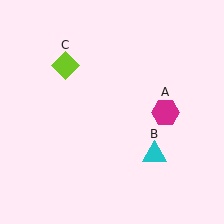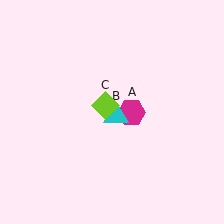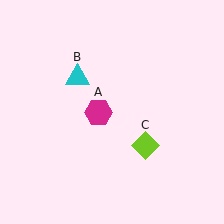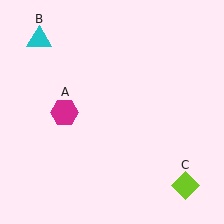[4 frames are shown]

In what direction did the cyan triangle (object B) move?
The cyan triangle (object B) moved up and to the left.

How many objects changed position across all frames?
3 objects changed position: magenta hexagon (object A), cyan triangle (object B), lime diamond (object C).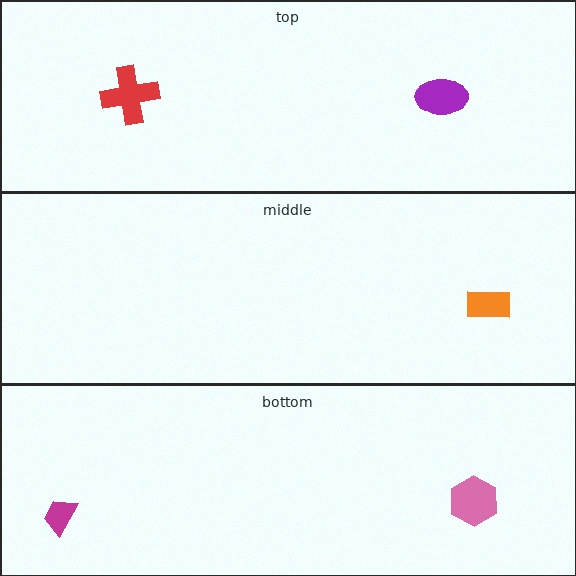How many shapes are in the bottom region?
2.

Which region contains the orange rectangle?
The middle region.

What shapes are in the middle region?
The orange rectangle.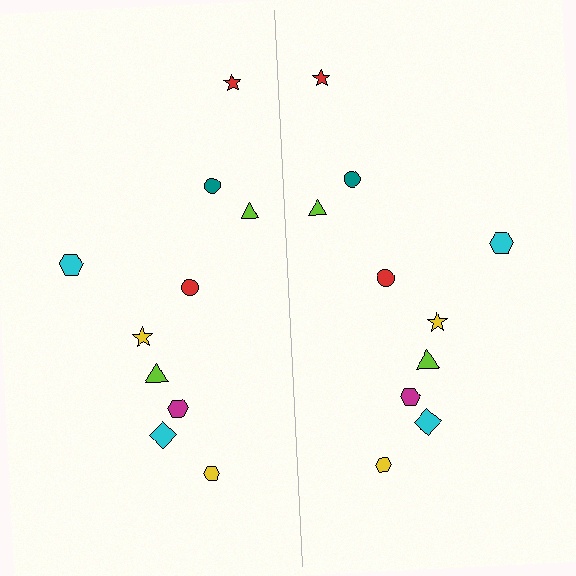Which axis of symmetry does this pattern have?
The pattern has a vertical axis of symmetry running through the center of the image.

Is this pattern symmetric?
Yes, this pattern has bilateral (reflection) symmetry.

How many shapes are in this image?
There are 20 shapes in this image.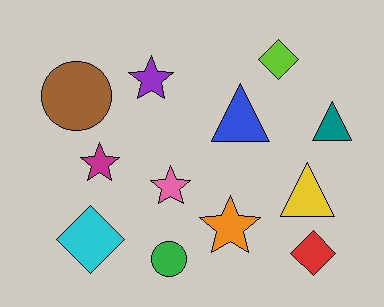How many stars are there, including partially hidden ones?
There are 4 stars.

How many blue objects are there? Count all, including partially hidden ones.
There is 1 blue object.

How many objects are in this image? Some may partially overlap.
There are 12 objects.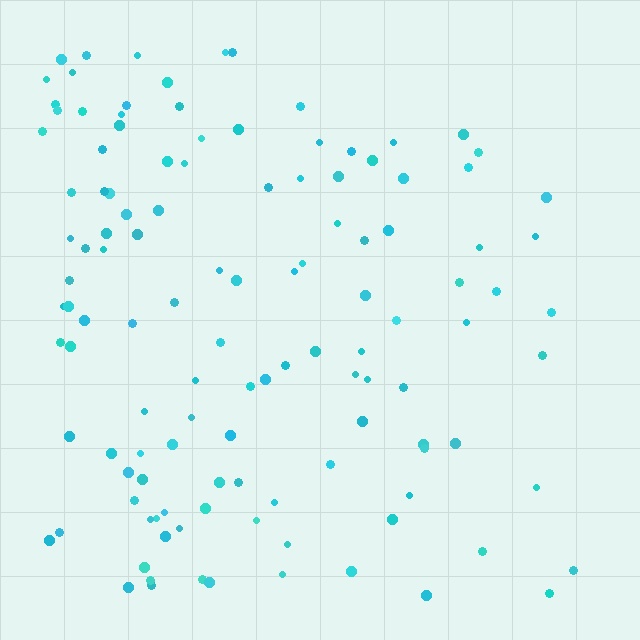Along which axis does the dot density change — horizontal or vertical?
Horizontal.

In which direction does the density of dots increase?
From right to left, with the left side densest.